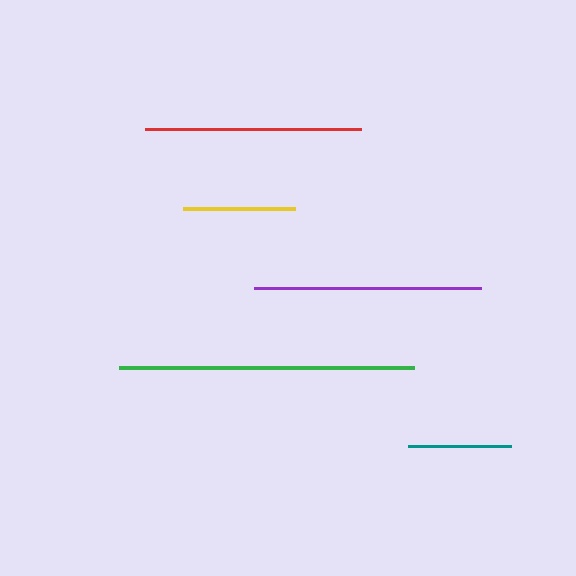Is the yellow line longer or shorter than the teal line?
The yellow line is longer than the teal line.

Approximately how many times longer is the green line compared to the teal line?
The green line is approximately 2.9 times the length of the teal line.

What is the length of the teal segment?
The teal segment is approximately 103 pixels long.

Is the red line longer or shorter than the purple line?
The purple line is longer than the red line.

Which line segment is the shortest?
The teal line is the shortest at approximately 103 pixels.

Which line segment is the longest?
The green line is the longest at approximately 295 pixels.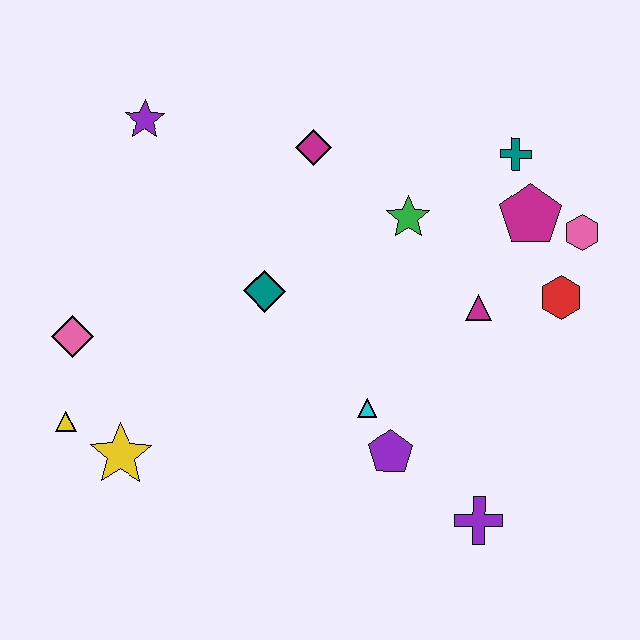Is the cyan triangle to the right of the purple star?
Yes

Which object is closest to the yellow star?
The yellow triangle is closest to the yellow star.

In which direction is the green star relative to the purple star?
The green star is to the right of the purple star.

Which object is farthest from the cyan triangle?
The purple star is farthest from the cyan triangle.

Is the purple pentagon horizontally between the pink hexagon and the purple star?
Yes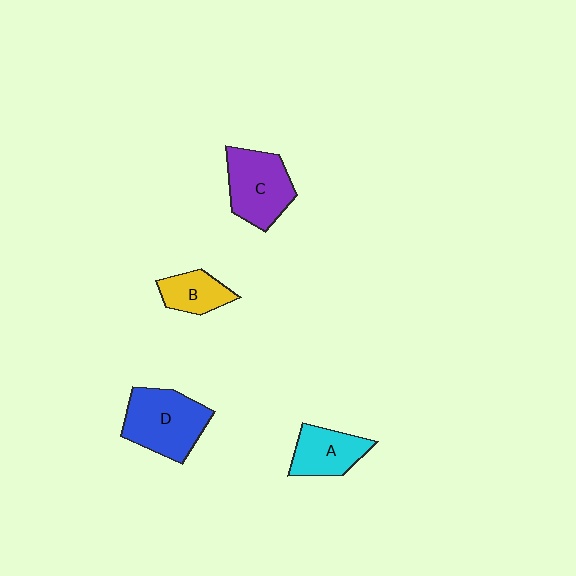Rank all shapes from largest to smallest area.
From largest to smallest: D (blue), C (purple), A (cyan), B (yellow).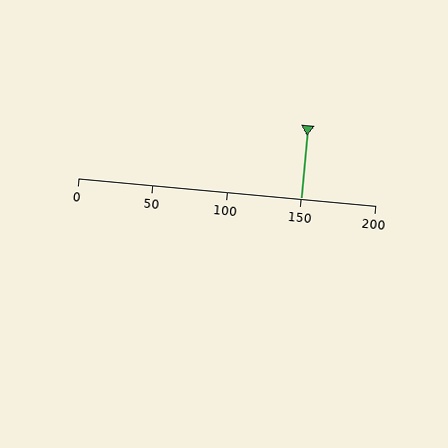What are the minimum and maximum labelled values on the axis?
The axis runs from 0 to 200.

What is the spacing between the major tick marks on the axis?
The major ticks are spaced 50 apart.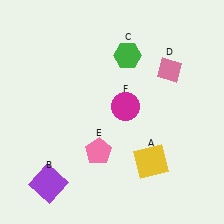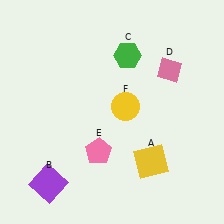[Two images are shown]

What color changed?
The circle (F) changed from magenta in Image 1 to yellow in Image 2.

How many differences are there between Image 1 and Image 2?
There is 1 difference between the two images.